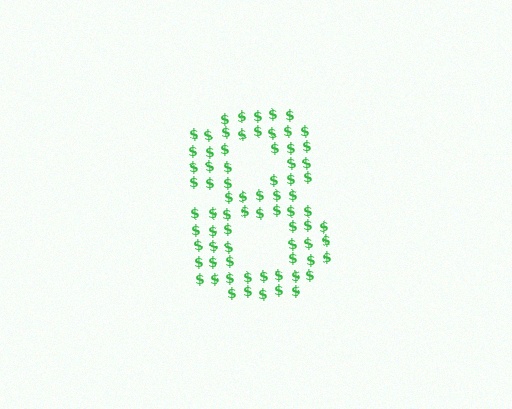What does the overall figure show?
The overall figure shows the digit 8.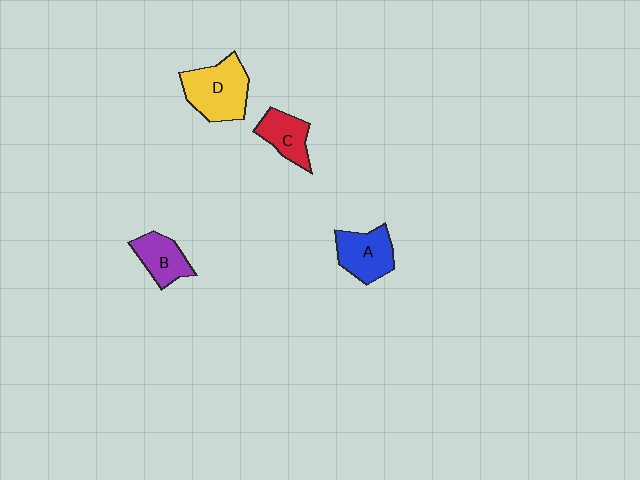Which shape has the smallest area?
Shape C (red).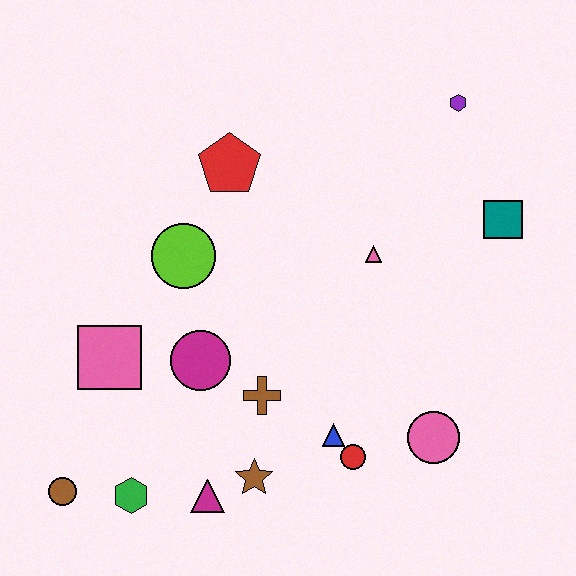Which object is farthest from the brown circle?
The purple hexagon is farthest from the brown circle.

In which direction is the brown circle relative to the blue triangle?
The brown circle is to the left of the blue triangle.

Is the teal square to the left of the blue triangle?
No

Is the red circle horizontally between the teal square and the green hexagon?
Yes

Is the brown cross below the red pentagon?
Yes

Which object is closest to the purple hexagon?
The teal square is closest to the purple hexagon.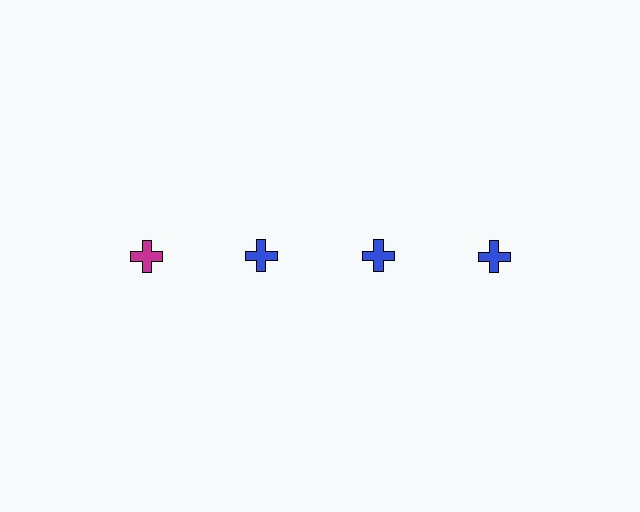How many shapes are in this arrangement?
There are 4 shapes arranged in a grid pattern.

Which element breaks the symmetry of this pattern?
The magenta cross in the top row, leftmost column breaks the symmetry. All other shapes are blue crosses.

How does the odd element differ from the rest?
It has a different color: magenta instead of blue.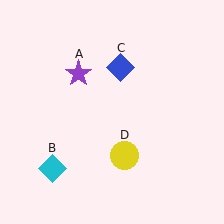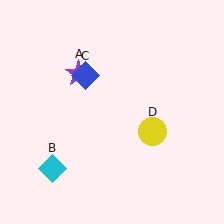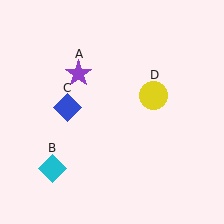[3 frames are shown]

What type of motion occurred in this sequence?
The blue diamond (object C), yellow circle (object D) rotated counterclockwise around the center of the scene.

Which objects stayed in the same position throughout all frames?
Purple star (object A) and cyan diamond (object B) remained stationary.